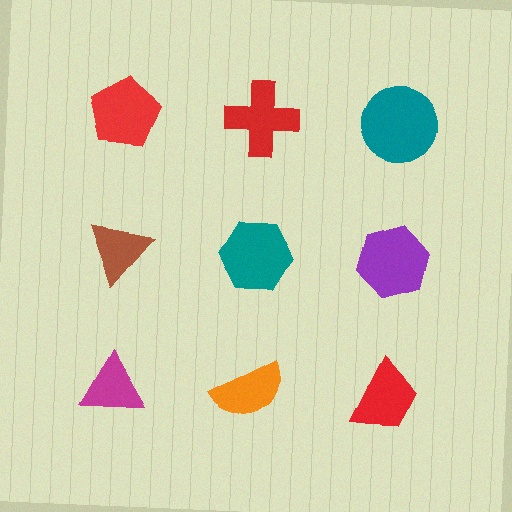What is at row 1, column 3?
A teal circle.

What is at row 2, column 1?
A brown triangle.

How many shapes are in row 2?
3 shapes.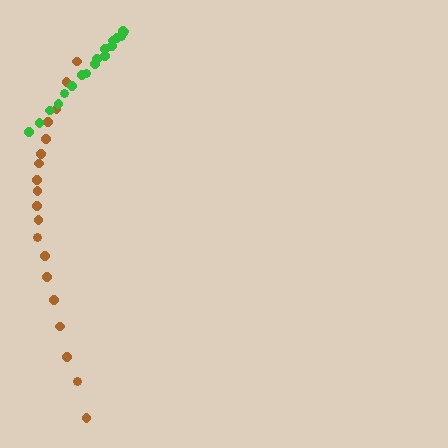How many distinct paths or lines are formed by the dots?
There are 2 distinct paths.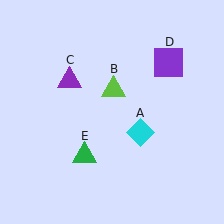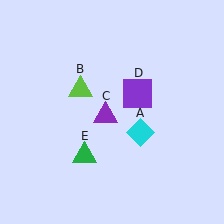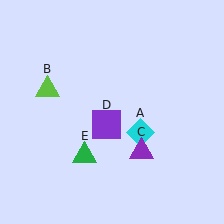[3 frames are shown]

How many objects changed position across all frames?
3 objects changed position: lime triangle (object B), purple triangle (object C), purple square (object D).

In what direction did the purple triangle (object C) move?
The purple triangle (object C) moved down and to the right.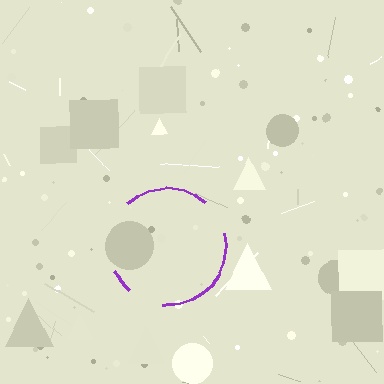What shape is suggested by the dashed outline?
The dashed outline suggests a circle.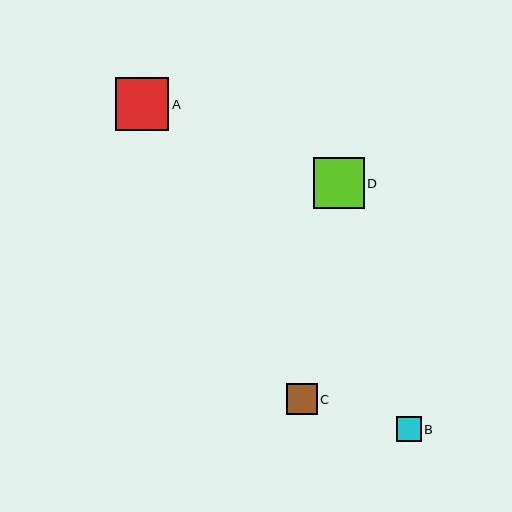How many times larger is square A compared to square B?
Square A is approximately 2.1 times the size of square B.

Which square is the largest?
Square A is the largest with a size of approximately 53 pixels.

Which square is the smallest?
Square B is the smallest with a size of approximately 25 pixels.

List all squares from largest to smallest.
From largest to smallest: A, D, C, B.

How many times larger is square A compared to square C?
Square A is approximately 1.7 times the size of square C.